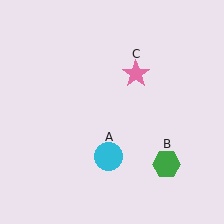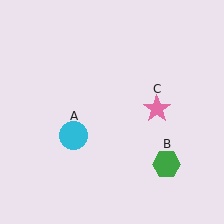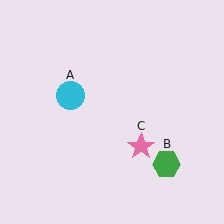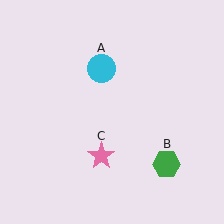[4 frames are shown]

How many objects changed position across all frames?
2 objects changed position: cyan circle (object A), pink star (object C).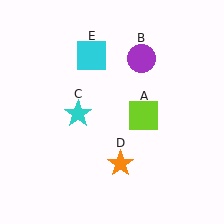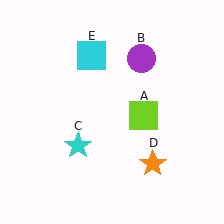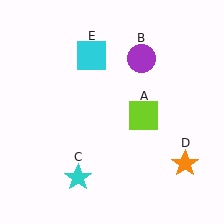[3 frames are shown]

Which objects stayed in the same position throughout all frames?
Lime square (object A) and purple circle (object B) and cyan square (object E) remained stationary.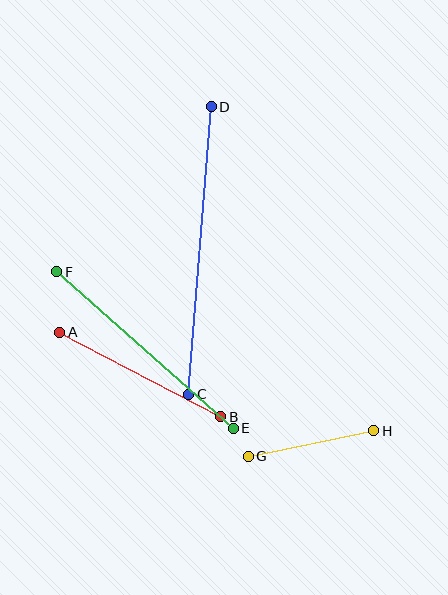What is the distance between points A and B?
The distance is approximately 182 pixels.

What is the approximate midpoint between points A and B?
The midpoint is at approximately (140, 375) pixels.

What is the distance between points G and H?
The distance is approximately 128 pixels.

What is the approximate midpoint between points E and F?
The midpoint is at approximately (145, 350) pixels.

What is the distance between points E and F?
The distance is approximately 236 pixels.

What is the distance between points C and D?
The distance is approximately 289 pixels.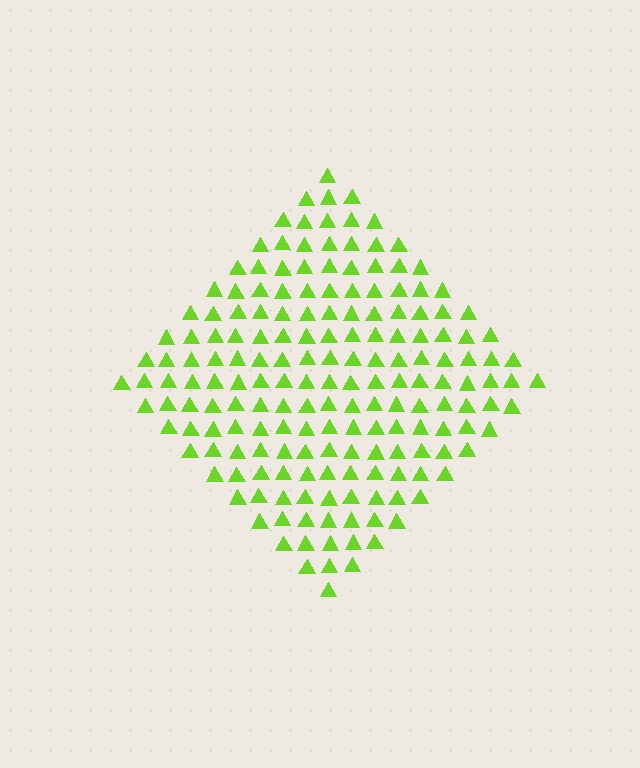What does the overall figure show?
The overall figure shows a diamond.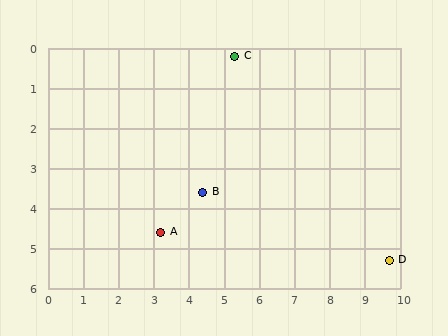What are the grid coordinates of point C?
Point C is at approximately (5.3, 0.2).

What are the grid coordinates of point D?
Point D is at approximately (9.7, 5.3).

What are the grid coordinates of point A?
Point A is at approximately (3.2, 4.6).